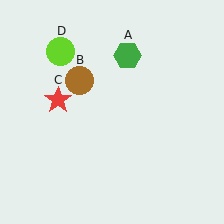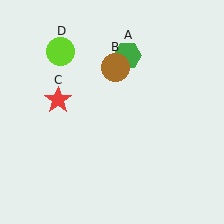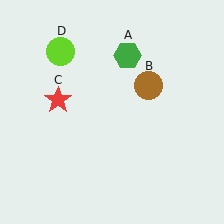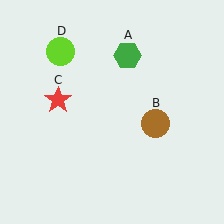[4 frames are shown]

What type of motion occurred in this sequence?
The brown circle (object B) rotated clockwise around the center of the scene.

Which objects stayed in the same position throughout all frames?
Green hexagon (object A) and red star (object C) and lime circle (object D) remained stationary.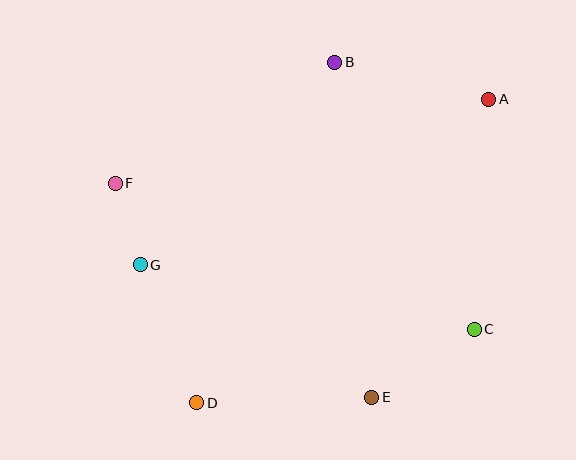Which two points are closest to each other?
Points F and G are closest to each other.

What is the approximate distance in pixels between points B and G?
The distance between B and G is approximately 281 pixels.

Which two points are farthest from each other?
Points A and D are farthest from each other.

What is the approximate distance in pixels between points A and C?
The distance between A and C is approximately 231 pixels.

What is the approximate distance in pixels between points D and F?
The distance between D and F is approximately 234 pixels.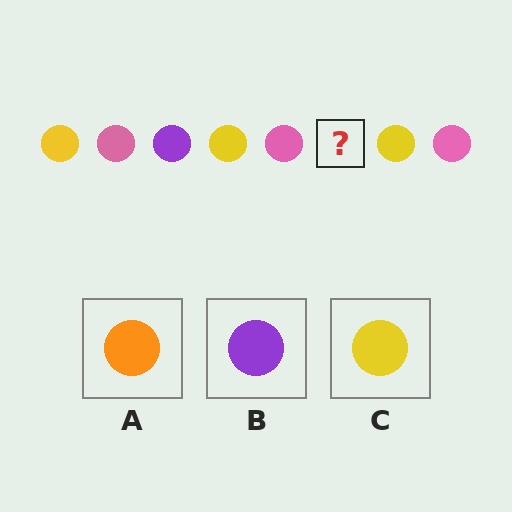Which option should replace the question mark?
Option B.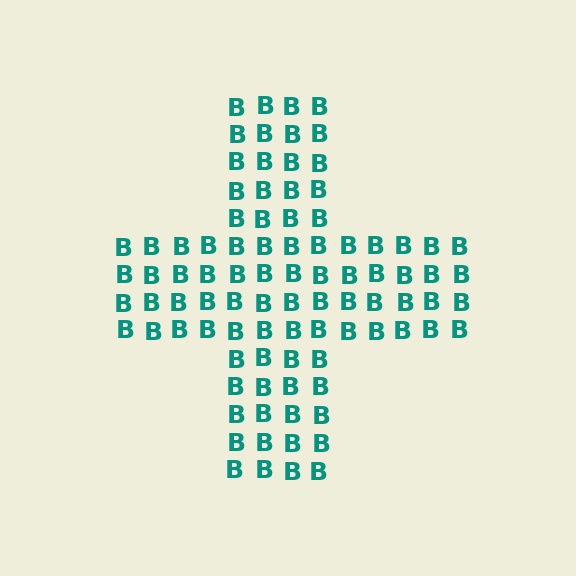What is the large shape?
The large shape is a cross.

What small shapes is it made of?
It is made of small letter B's.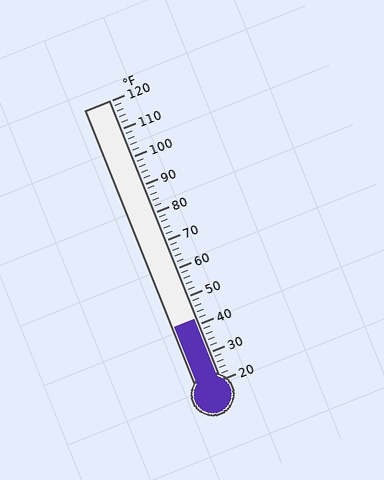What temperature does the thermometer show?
The thermometer shows approximately 42°F.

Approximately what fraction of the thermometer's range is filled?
The thermometer is filled to approximately 20% of its range.